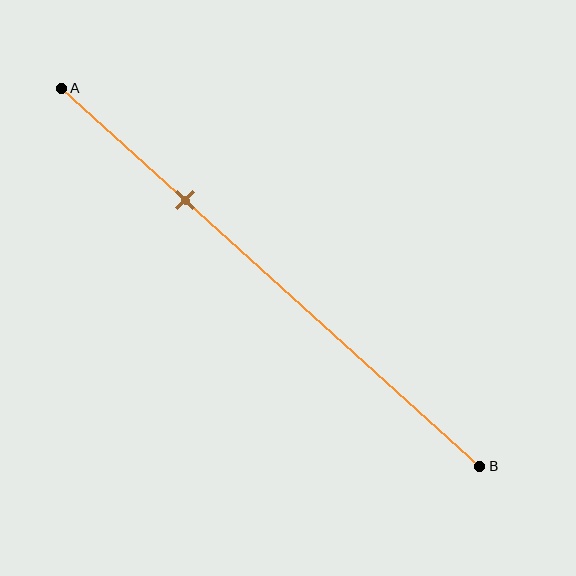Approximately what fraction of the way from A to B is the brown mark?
The brown mark is approximately 30% of the way from A to B.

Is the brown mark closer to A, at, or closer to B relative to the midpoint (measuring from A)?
The brown mark is closer to point A than the midpoint of segment AB.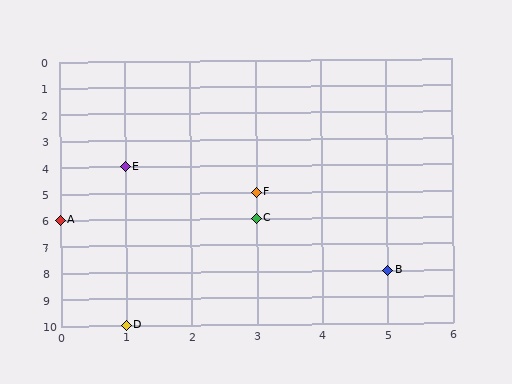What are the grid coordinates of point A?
Point A is at grid coordinates (0, 6).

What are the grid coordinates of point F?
Point F is at grid coordinates (3, 5).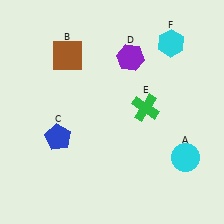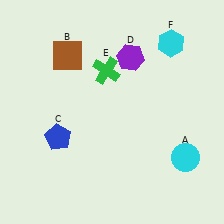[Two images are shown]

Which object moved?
The green cross (E) moved left.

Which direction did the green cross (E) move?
The green cross (E) moved left.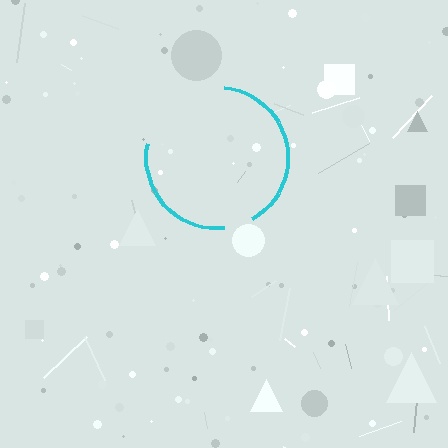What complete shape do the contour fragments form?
The contour fragments form a circle.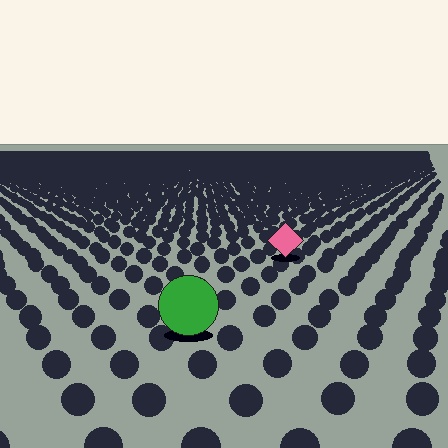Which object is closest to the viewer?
The green circle is closest. The texture marks near it are larger and more spread out.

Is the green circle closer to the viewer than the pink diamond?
Yes. The green circle is closer — you can tell from the texture gradient: the ground texture is coarser near it.